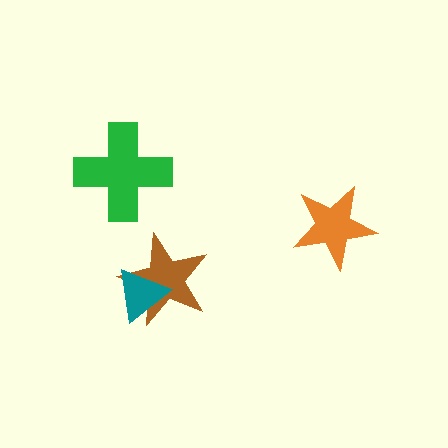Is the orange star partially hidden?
No, no other shape covers it.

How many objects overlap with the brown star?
1 object overlaps with the brown star.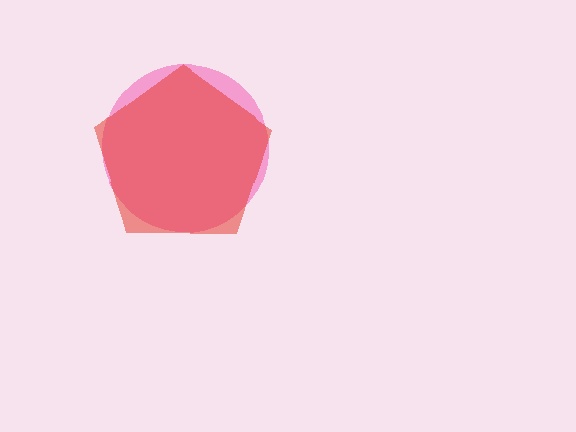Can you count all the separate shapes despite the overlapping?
Yes, there are 2 separate shapes.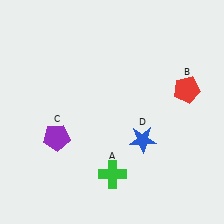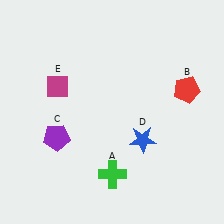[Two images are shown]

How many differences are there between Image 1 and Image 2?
There is 1 difference between the two images.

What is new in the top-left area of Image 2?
A magenta diamond (E) was added in the top-left area of Image 2.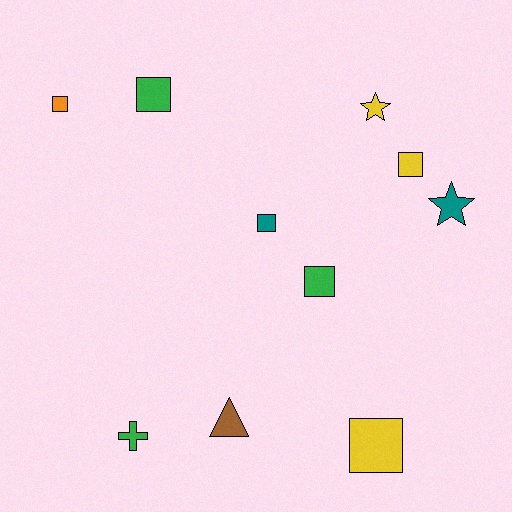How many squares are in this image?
There are 6 squares.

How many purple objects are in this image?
There are no purple objects.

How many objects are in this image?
There are 10 objects.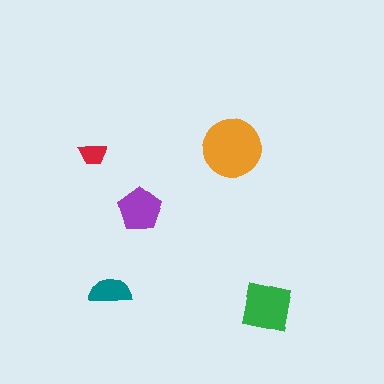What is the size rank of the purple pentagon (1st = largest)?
3rd.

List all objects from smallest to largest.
The red trapezoid, the teal semicircle, the purple pentagon, the green square, the orange circle.